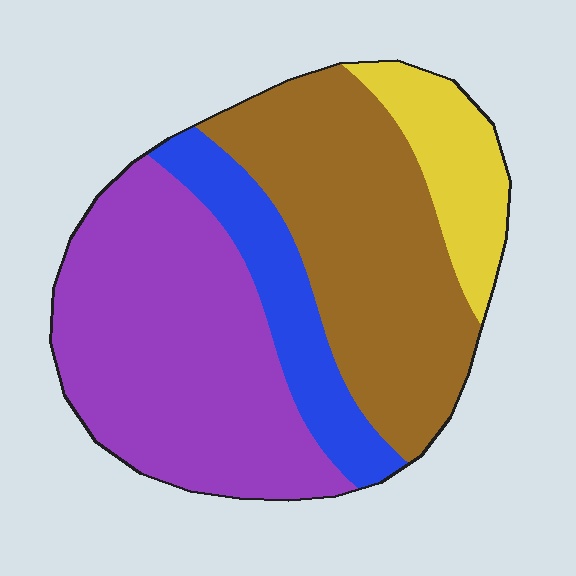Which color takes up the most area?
Purple, at roughly 40%.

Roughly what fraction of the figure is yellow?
Yellow covers around 10% of the figure.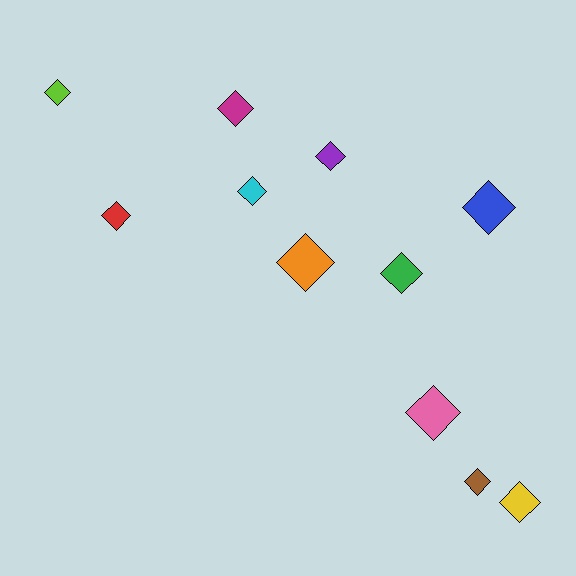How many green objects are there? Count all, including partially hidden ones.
There is 1 green object.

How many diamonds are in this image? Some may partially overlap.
There are 11 diamonds.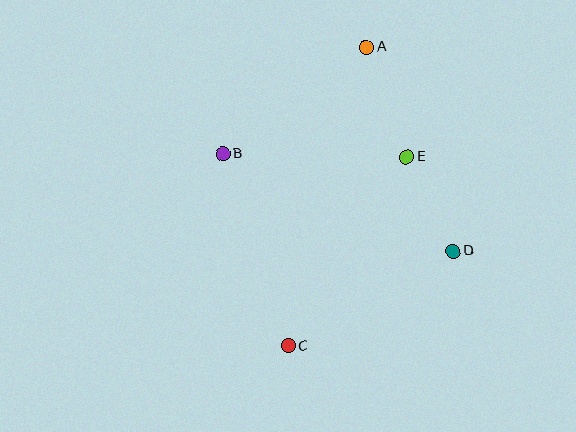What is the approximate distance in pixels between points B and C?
The distance between B and C is approximately 203 pixels.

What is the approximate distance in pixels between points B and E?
The distance between B and E is approximately 184 pixels.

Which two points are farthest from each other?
Points A and C are farthest from each other.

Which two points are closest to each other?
Points D and E are closest to each other.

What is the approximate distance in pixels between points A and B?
The distance between A and B is approximately 179 pixels.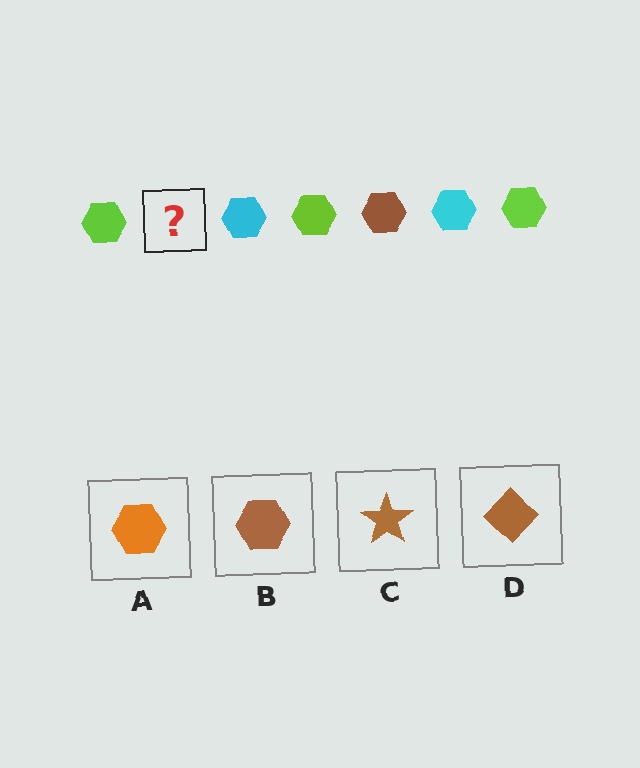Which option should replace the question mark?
Option B.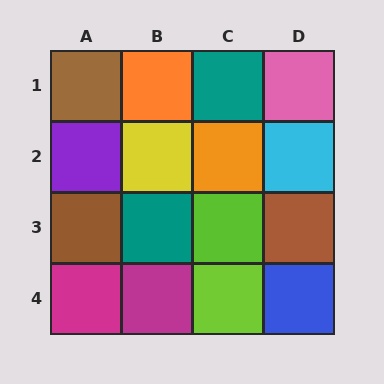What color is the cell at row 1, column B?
Orange.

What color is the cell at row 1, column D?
Pink.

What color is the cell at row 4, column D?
Blue.